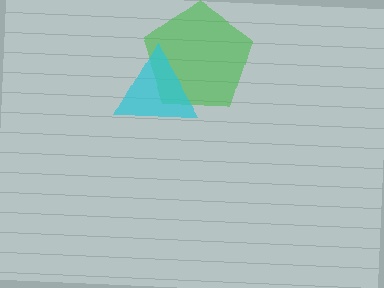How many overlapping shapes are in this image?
There are 2 overlapping shapes in the image.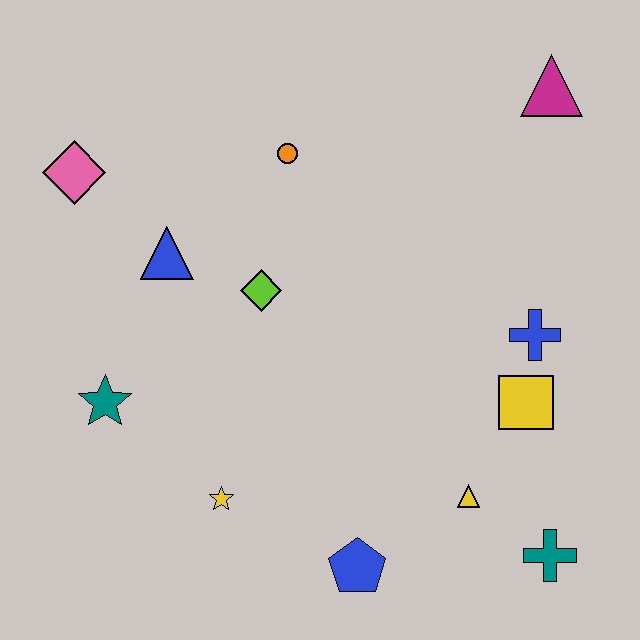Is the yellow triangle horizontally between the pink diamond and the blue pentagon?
No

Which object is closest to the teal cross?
The yellow triangle is closest to the teal cross.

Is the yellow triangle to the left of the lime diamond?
No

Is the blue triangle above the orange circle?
No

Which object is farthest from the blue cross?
The pink diamond is farthest from the blue cross.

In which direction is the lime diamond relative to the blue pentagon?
The lime diamond is above the blue pentagon.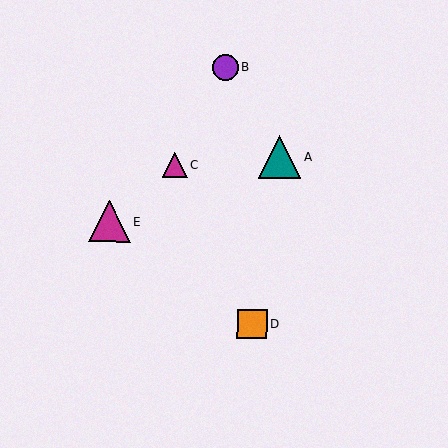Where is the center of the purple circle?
The center of the purple circle is at (225, 67).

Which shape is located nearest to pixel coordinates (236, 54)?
The purple circle (labeled B) at (225, 67) is nearest to that location.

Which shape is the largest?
The teal triangle (labeled A) is the largest.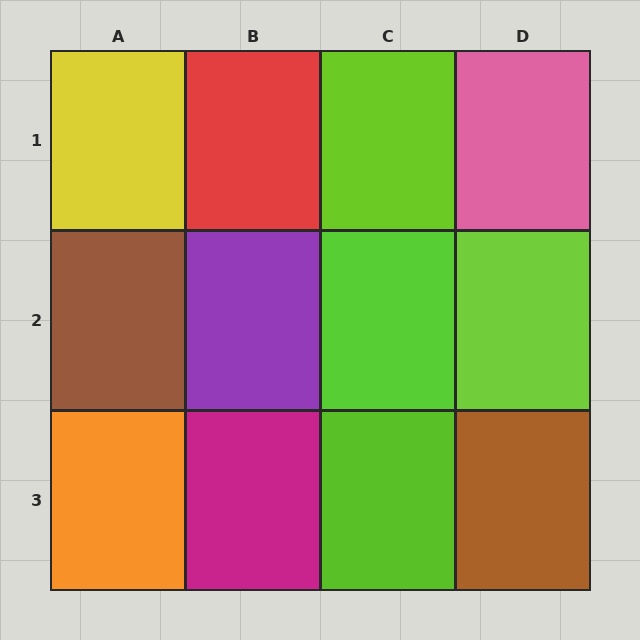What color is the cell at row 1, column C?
Lime.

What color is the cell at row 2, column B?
Purple.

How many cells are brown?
2 cells are brown.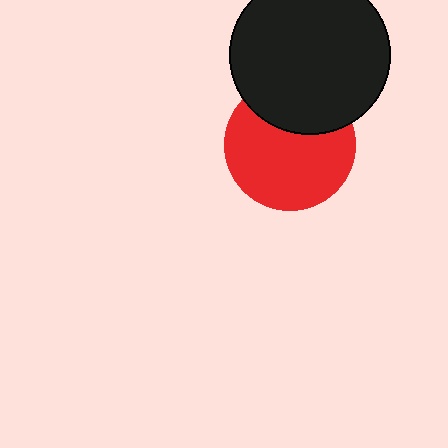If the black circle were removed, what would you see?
You would see the complete red circle.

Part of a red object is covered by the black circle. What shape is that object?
It is a circle.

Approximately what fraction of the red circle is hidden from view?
Roughly 31% of the red circle is hidden behind the black circle.